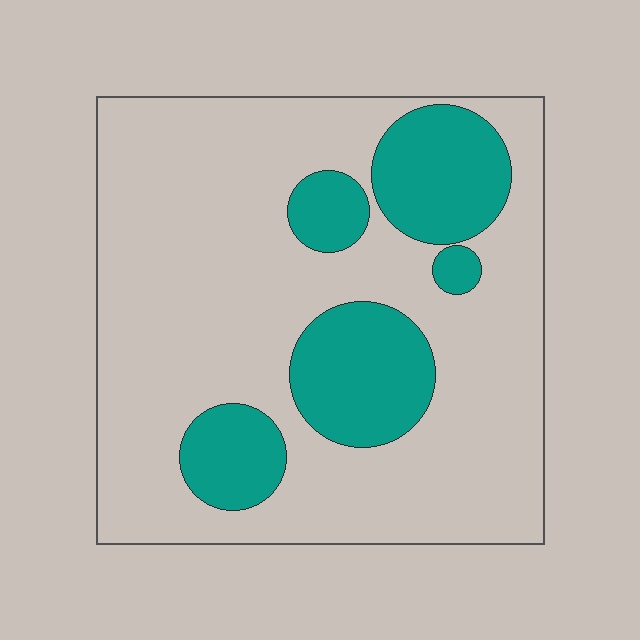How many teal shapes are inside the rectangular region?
5.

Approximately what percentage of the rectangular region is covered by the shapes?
Approximately 25%.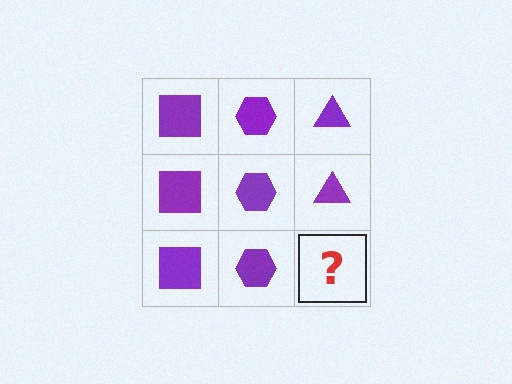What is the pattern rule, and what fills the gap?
The rule is that each column has a consistent shape. The gap should be filled with a purple triangle.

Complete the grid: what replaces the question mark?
The question mark should be replaced with a purple triangle.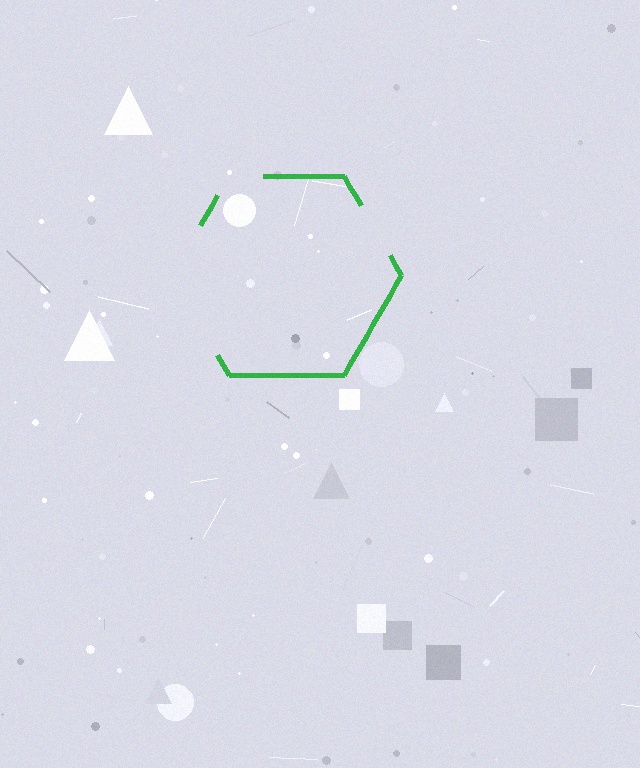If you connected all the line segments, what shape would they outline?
They would outline a hexagon.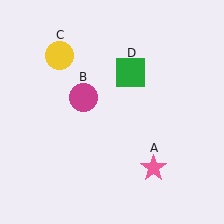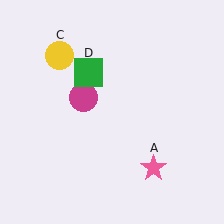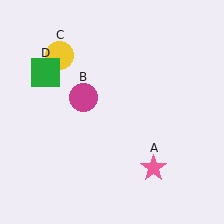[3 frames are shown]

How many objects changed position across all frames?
1 object changed position: green square (object D).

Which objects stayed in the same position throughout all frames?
Pink star (object A) and magenta circle (object B) and yellow circle (object C) remained stationary.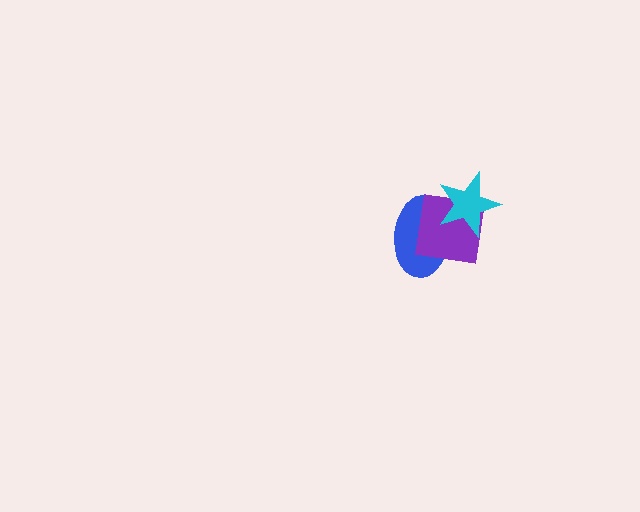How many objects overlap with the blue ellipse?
2 objects overlap with the blue ellipse.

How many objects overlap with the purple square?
2 objects overlap with the purple square.